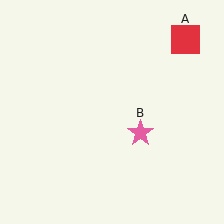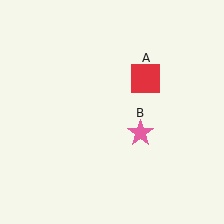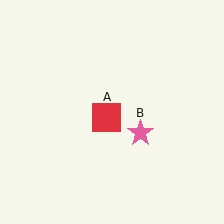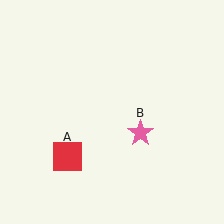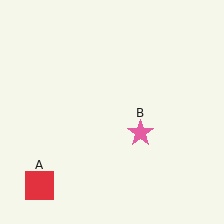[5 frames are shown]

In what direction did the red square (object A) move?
The red square (object A) moved down and to the left.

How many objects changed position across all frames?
1 object changed position: red square (object A).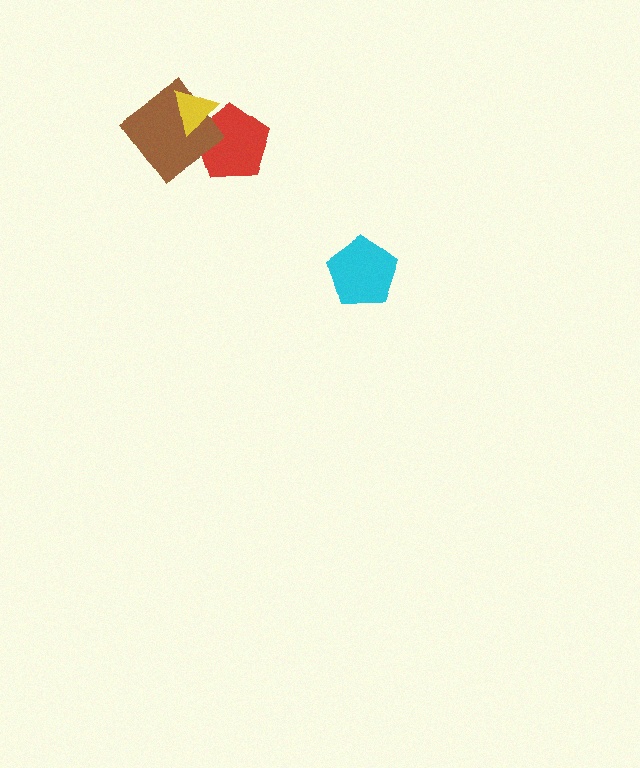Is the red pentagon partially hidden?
Yes, it is partially covered by another shape.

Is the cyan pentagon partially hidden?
No, no other shape covers it.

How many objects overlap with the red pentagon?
2 objects overlap with the red pentagon.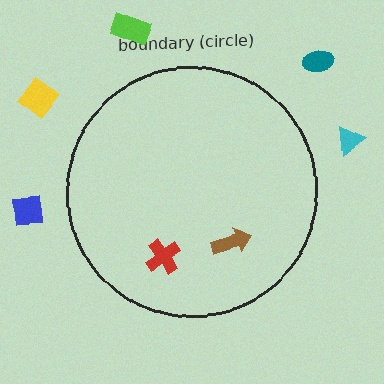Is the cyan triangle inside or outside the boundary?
Outside.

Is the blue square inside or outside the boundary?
Outside.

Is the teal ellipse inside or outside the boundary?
Outside.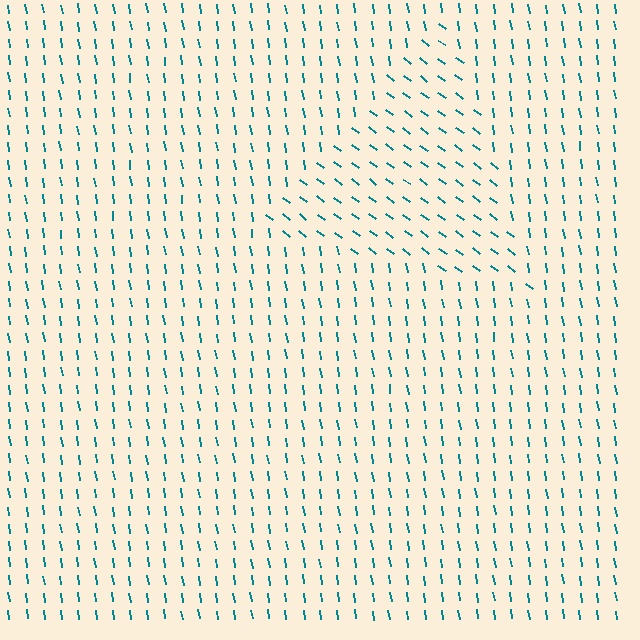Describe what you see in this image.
The image is filled with small teal line segments. A triangle region in the image has lines oriented differently from the surrounding lines, creating a visible texture boundary.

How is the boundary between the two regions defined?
The boundary is defined purely by a change in line orientation (approximately 45 degrees difference). All lines are the same color and thickness.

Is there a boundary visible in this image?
Yes, there is a texture boundary formed by a change in line orientation.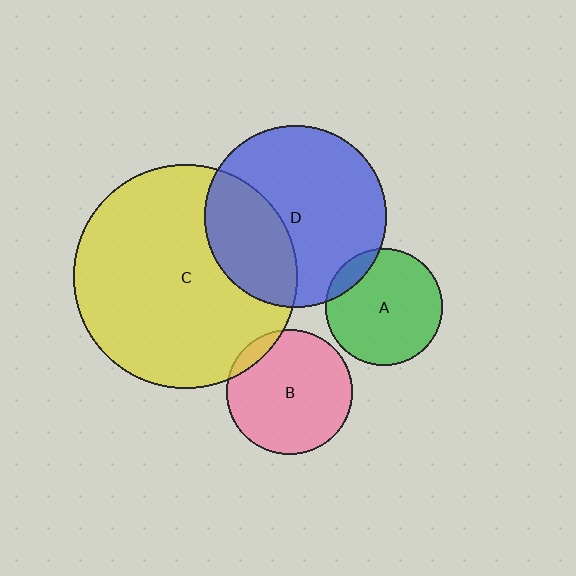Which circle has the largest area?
Circle C (yellow).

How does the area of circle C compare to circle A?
Approximately 3.7 times.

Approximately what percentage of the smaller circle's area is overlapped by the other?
Approximately 35%.